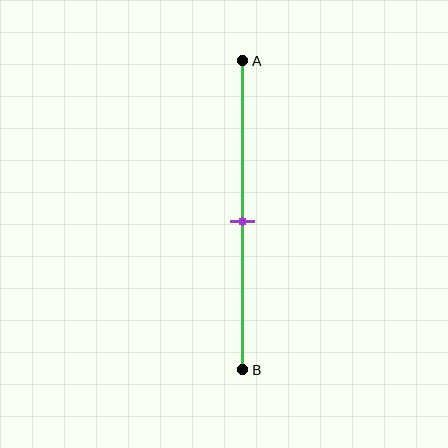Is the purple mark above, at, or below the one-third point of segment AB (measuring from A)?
The purple mark is below the one-third point of segment AB.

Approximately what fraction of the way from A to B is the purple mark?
The purple mark is approximately 50% of the way from A to B.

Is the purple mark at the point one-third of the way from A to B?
No, the mark is at about 50% from A, not at the 33% one-third point.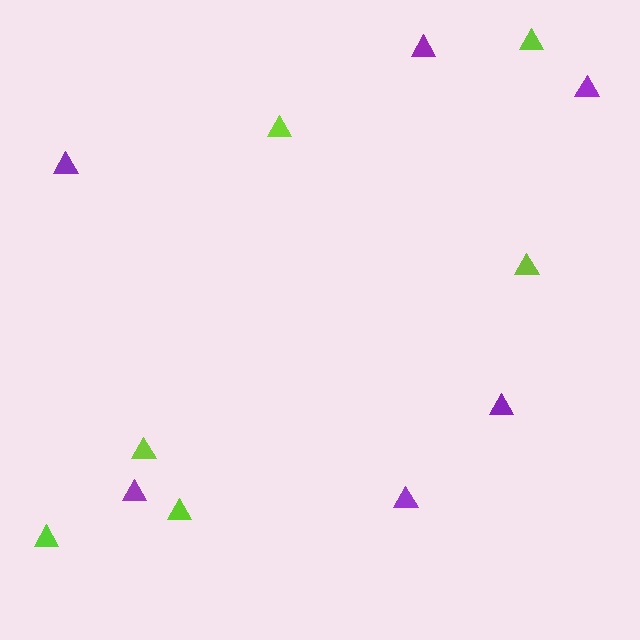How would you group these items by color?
There are 2 groups: one group of lime triangles (6) and one group of purple triangles (6).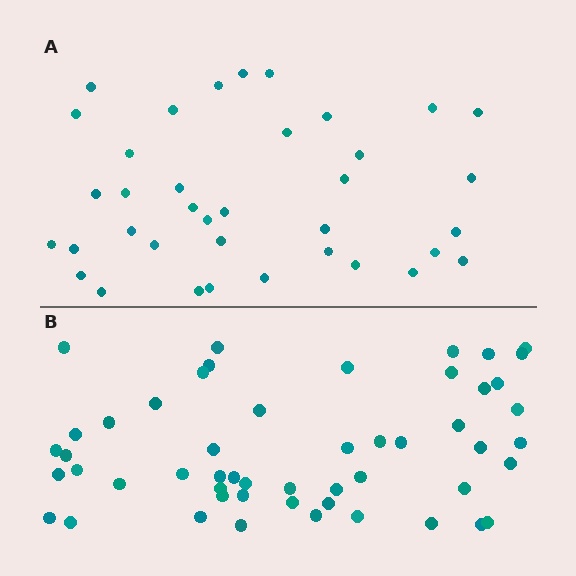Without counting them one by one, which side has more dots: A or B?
Region B (the bottom region) has more dots.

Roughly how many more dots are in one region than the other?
Region B has approximately 15 more dots than region A.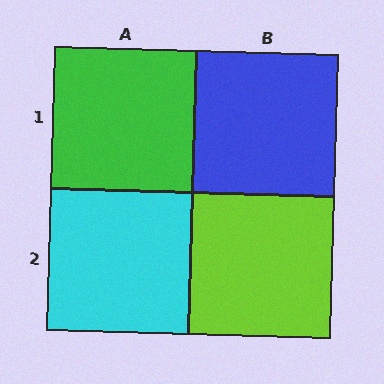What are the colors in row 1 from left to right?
Green, blue.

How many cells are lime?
1 cell is lime.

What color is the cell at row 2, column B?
Lime.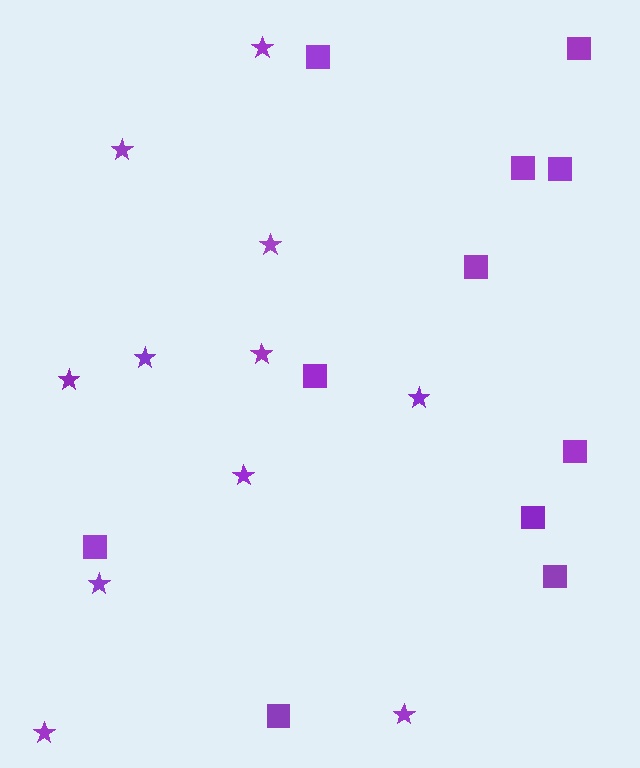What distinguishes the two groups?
There are 2 groups: one group of squares (11) and one group of stars (11).